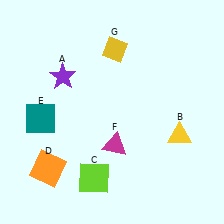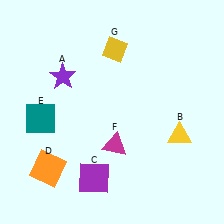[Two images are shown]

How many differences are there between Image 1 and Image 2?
There is 1 difference between the two images.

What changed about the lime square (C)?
In Image 1, C is lime. In Image 2, it changed to purple.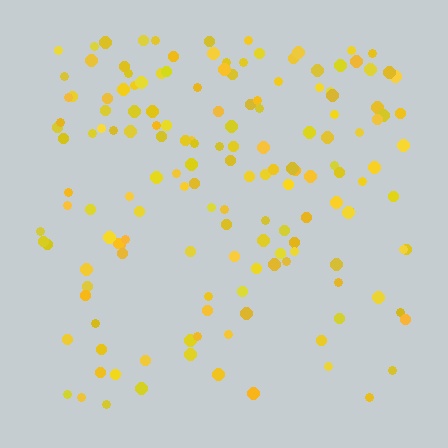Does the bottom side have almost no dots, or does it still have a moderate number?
Still a moderate number, just noticeably fewer than the top.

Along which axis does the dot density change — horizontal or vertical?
Vertical.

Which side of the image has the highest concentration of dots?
The top.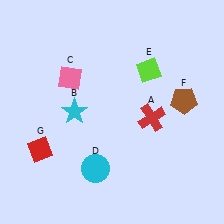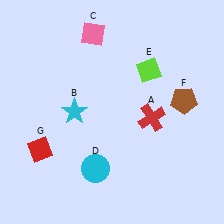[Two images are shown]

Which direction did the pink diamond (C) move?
The pink diamond (C) moved up.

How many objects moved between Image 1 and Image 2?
1 object moved between the two images.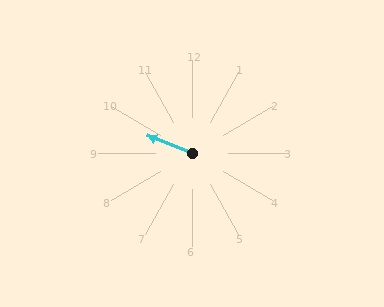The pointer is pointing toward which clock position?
Roughly 10 o'clock.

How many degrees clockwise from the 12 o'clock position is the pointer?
Approximately 292 degrees.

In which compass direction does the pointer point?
West.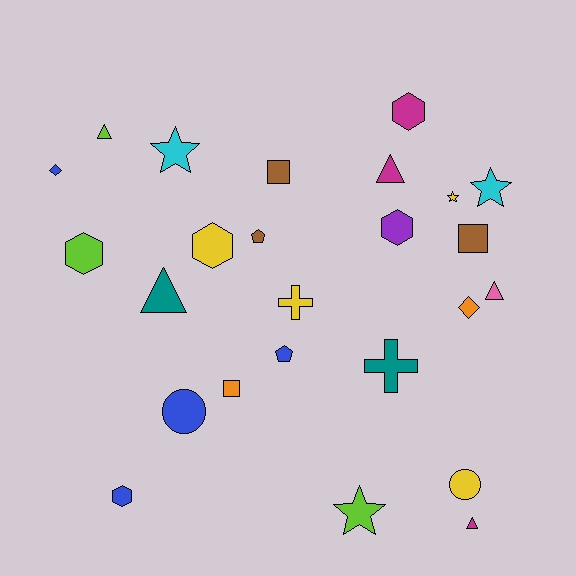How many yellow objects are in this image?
There are 4 yellow objects.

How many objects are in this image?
There are 25 objects.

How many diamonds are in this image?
There are 2 diamonds.